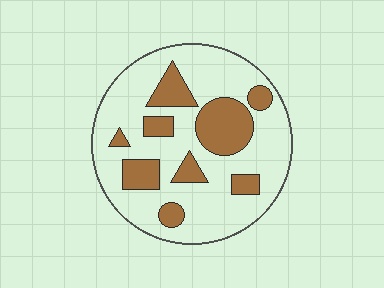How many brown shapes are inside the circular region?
9.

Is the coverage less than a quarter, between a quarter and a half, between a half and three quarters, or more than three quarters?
Between a quarter and a half.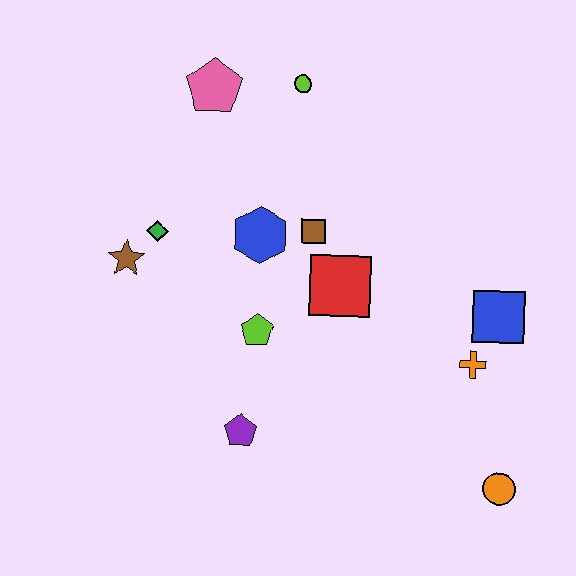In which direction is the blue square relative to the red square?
The blue square is to the right of the red square.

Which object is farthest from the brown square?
The orange circle is farthest from the brown square.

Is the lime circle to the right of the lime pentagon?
Yes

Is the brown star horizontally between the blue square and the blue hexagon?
No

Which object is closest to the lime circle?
The pink pentagon is closest to the lime circle.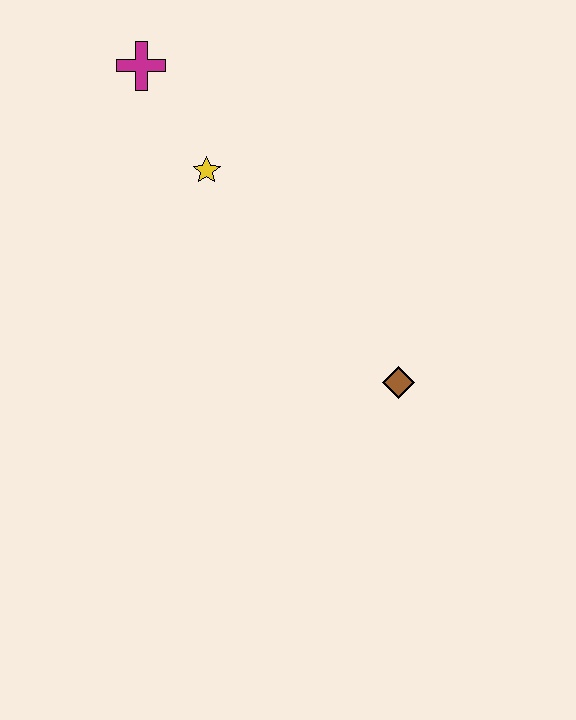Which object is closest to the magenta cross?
The yellow star is closest to the magenta cross.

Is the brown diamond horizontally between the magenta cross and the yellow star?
No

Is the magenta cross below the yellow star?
No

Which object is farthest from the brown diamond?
The magenta cross is farthest from the brown diamond.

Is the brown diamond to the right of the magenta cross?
Yes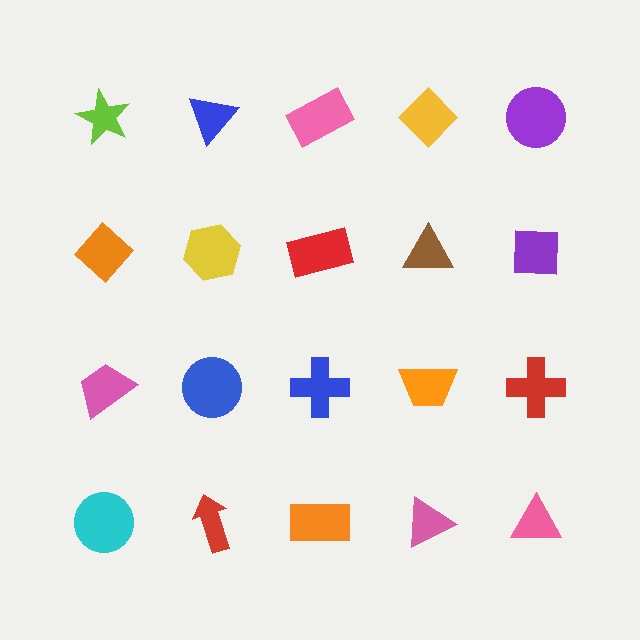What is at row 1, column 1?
A lime star.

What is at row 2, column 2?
A yellow hexagon.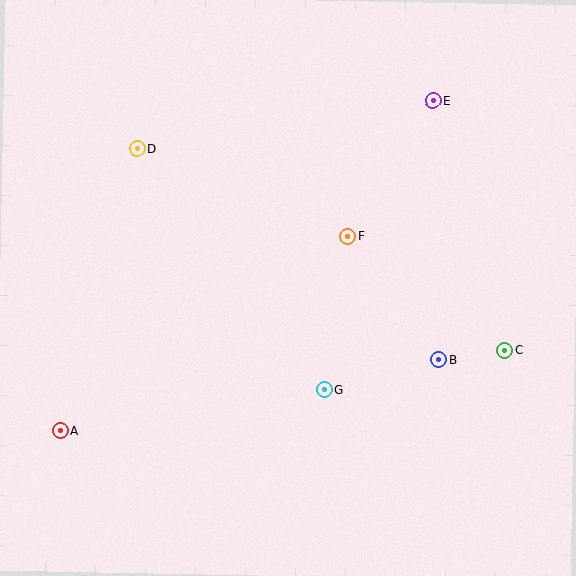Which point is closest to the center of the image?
Point F at (348, 236) is closest to the center.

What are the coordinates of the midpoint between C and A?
The midpoint between C and A is at (282, 390).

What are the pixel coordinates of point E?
Point E is at (433, 101).